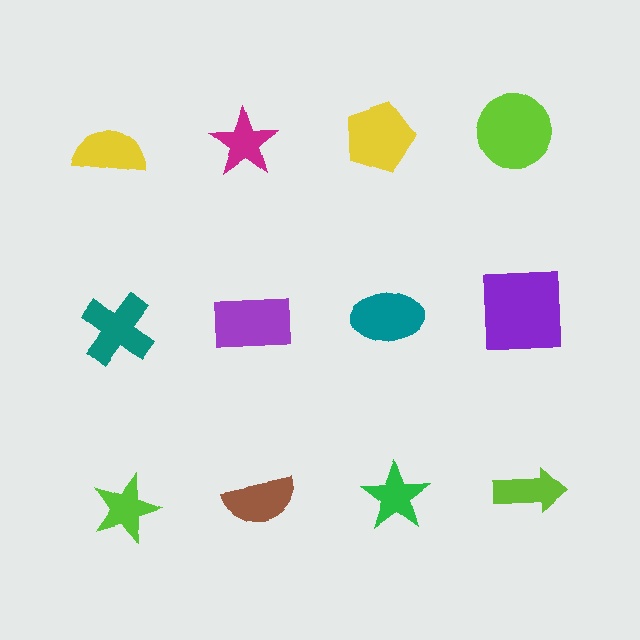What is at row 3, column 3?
A green star.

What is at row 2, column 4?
A purple square.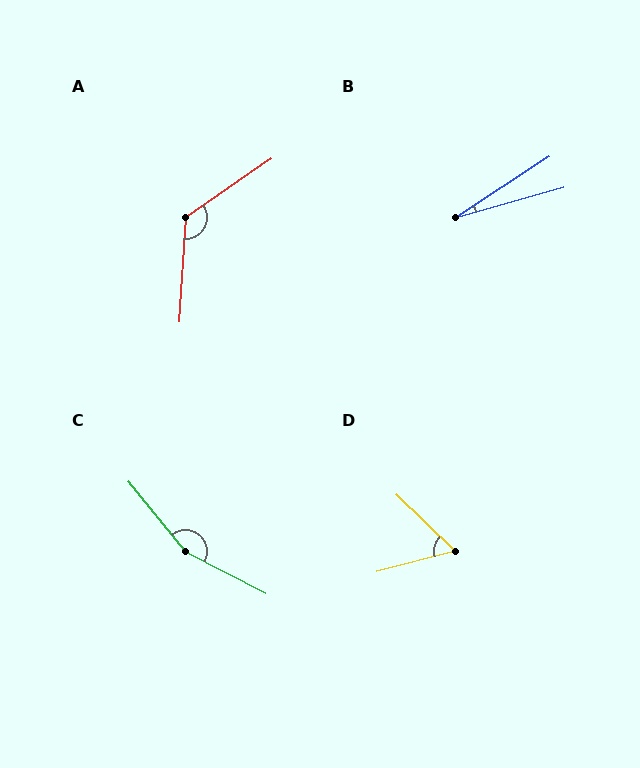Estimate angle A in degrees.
Approximately 128 degrees.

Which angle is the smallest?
B, at approximately 18 degrees.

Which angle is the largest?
C, at approximately 156 degrees.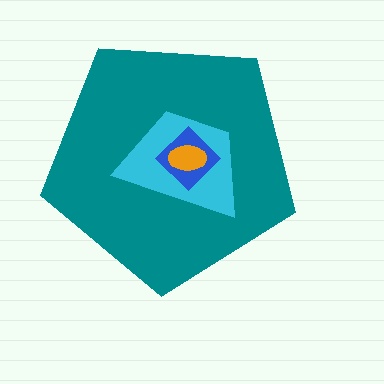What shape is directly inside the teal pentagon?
The cyan trapezoid.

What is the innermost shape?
The orange ellipse.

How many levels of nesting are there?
4.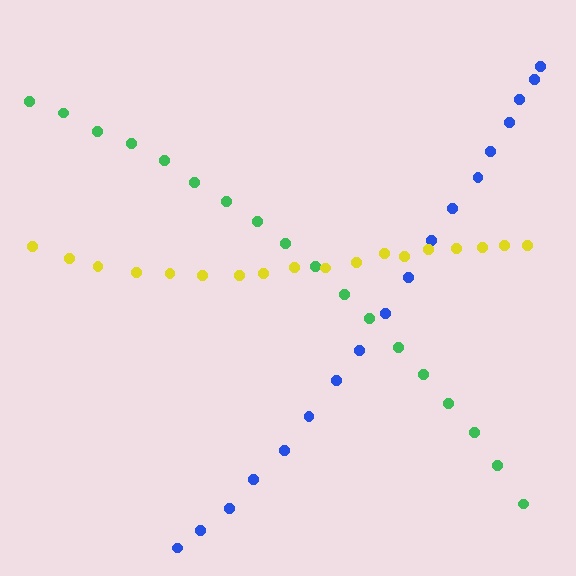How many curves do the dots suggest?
There are 3 distinct paths.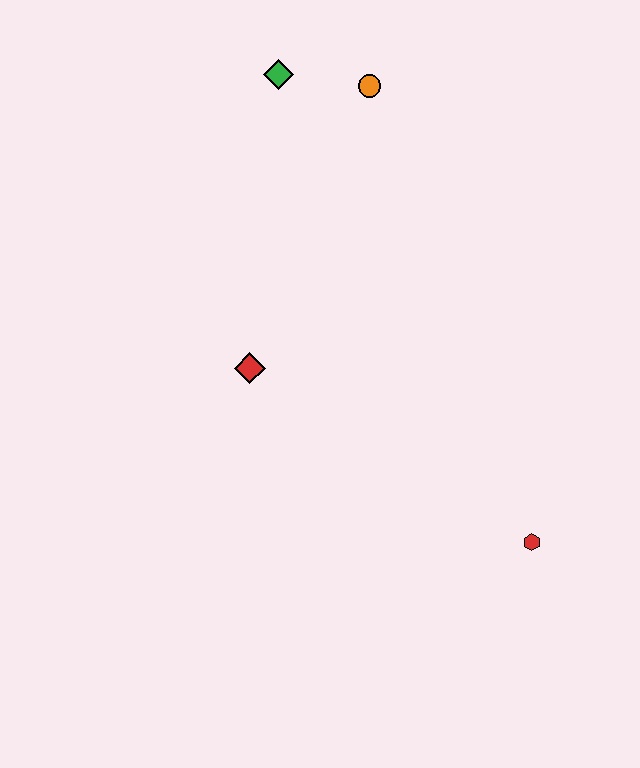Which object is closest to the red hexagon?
The red diamond is closest to the red hexagon.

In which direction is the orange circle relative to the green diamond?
The orange circle is to the right of the green diamond.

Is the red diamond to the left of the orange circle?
Yes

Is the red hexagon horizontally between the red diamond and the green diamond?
No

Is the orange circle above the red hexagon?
Yes